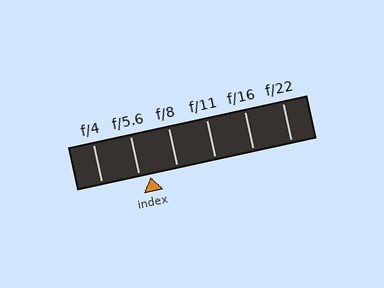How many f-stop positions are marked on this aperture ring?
There are 6 f-stop positions marked.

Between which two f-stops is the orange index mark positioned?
The index mark is between f/5.6 and f/8.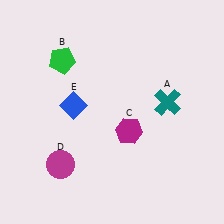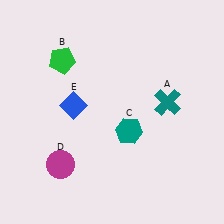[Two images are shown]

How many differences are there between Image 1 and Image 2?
There is 1 difference between the two images.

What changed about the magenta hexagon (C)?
In Image 1, C is magenta. In Image 2, it changed to teal.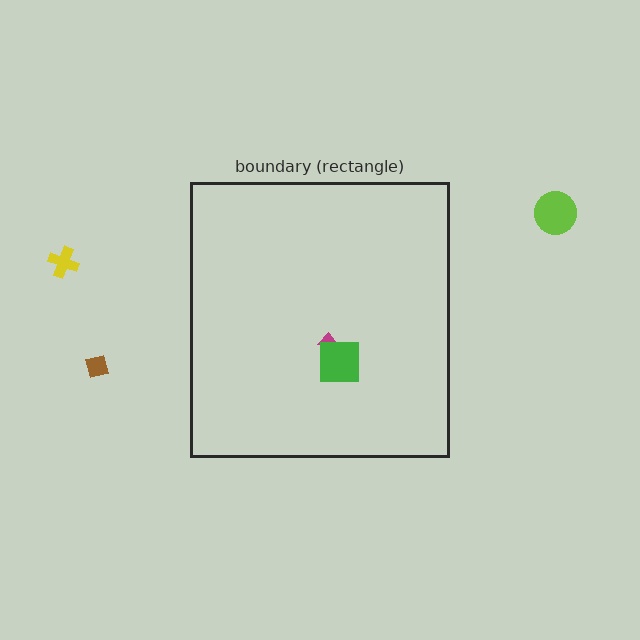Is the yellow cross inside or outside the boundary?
Outside.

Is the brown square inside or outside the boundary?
Outside.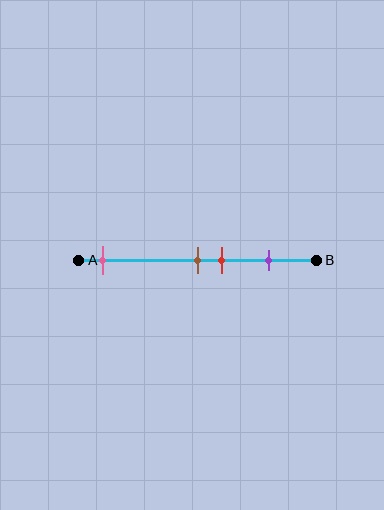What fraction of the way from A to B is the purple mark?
The purple mark is approximately 80% (0.8) of the way from A to B.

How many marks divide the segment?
There are 4 marks dividing the segment.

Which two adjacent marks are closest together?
The brown and red marks are the closest adjacent pair.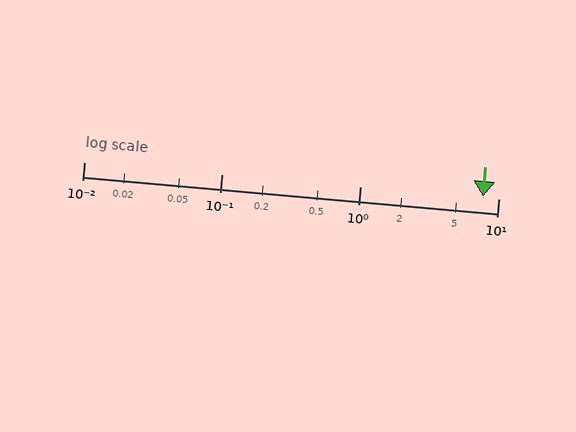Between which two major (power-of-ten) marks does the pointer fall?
The pointer is between 1 and 10.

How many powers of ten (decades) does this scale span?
The scale spans 3 decades, from 0.01 to 10.